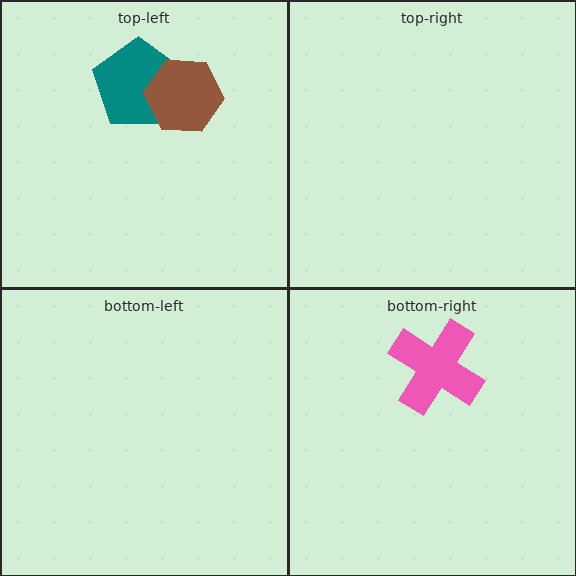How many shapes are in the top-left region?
2.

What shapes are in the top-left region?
The teal pentagon, the brown hexagon.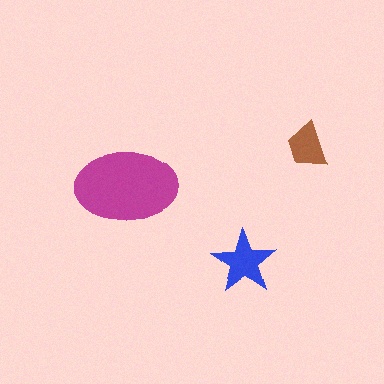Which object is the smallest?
The brown trapezoid.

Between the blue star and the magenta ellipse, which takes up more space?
The magenta ellipse.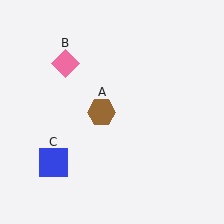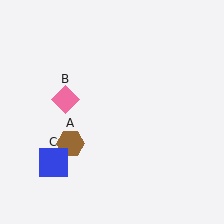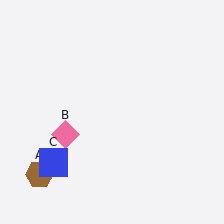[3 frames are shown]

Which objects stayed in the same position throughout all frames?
Blue square (object C) remained stationary.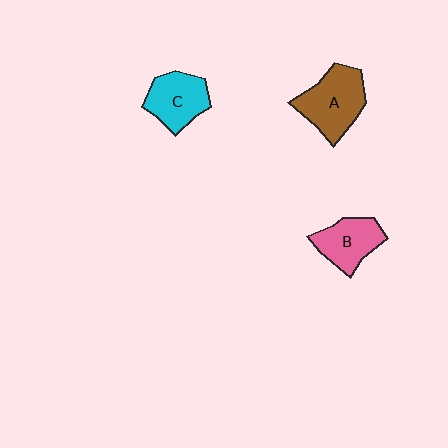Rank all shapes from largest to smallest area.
From largest to smallest: A (brown), C (cyan), B (pink).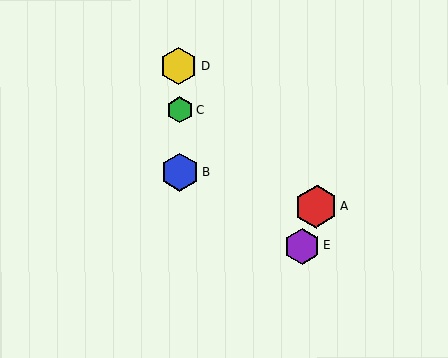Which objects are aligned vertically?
Objects B, C, D are aligned vertically.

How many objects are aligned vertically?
3 objects (B, C, D) are aligned vertically.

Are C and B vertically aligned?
Yes, both are at x≈179.